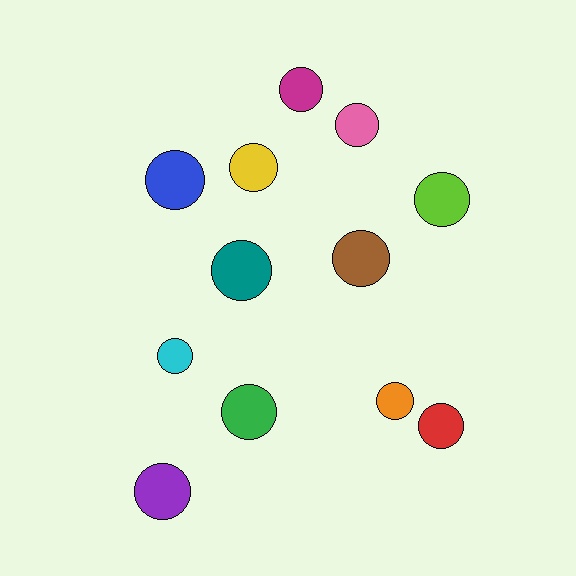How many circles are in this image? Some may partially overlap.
There are 12 circles.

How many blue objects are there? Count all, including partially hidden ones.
There is 1 blue object.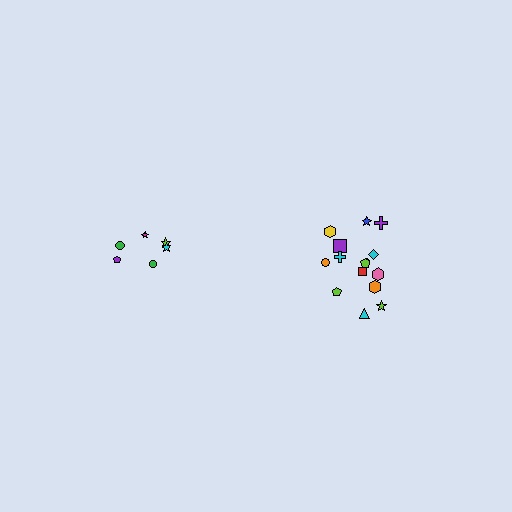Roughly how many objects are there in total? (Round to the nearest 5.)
Roughly 20 objects in total.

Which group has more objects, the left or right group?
The right group.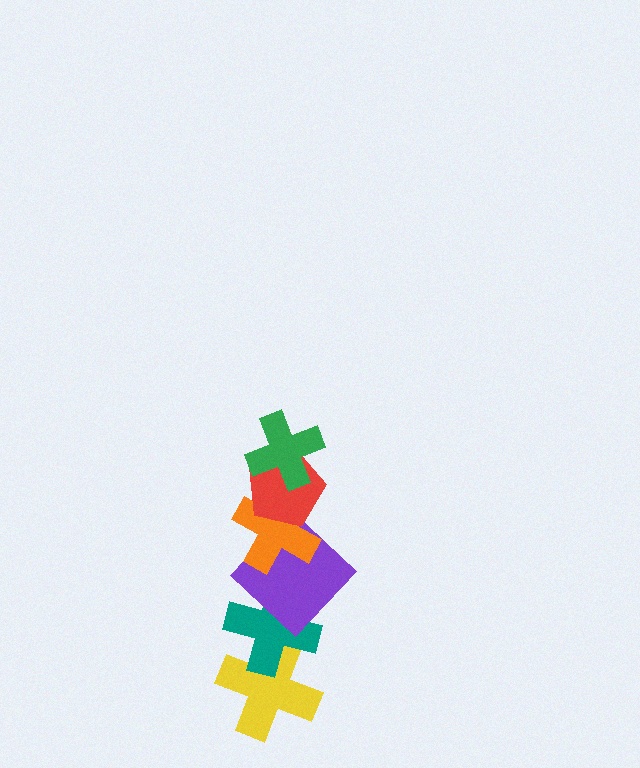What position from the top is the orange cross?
The orange cross is 3rd from the top.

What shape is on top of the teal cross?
The purple diamond is on top of the teal cross.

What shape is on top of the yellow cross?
The teal cross is on top of the yellow cross.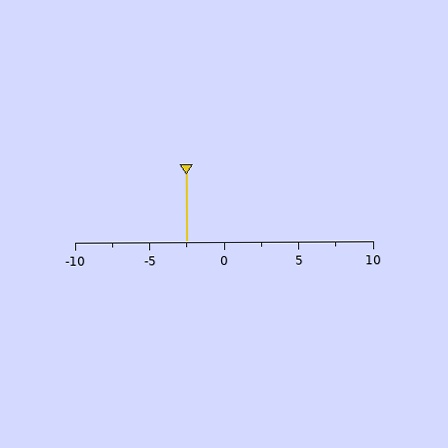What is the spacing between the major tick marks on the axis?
The major ticks are spaced 5 apart.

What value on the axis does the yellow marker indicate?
The marker indicates approximately -2.5.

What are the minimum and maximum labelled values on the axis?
The axis runs from -10 to 10.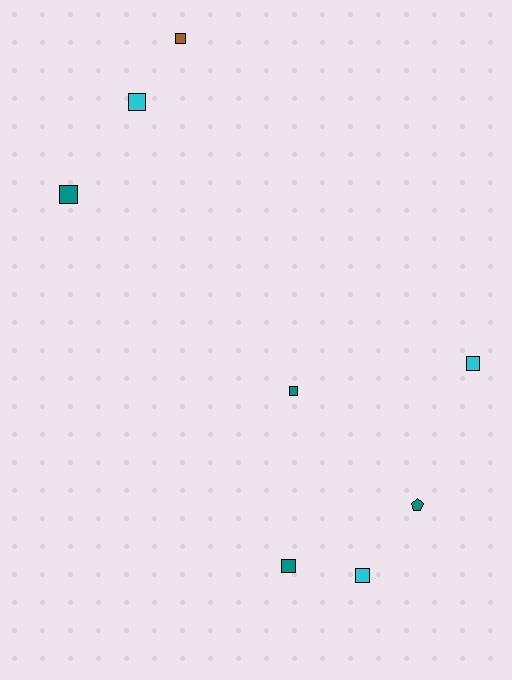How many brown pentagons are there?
There are no brown pentagons.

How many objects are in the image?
There are 8 objects.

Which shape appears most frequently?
Square, with 7 objects.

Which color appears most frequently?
Teal, with 4 objects.